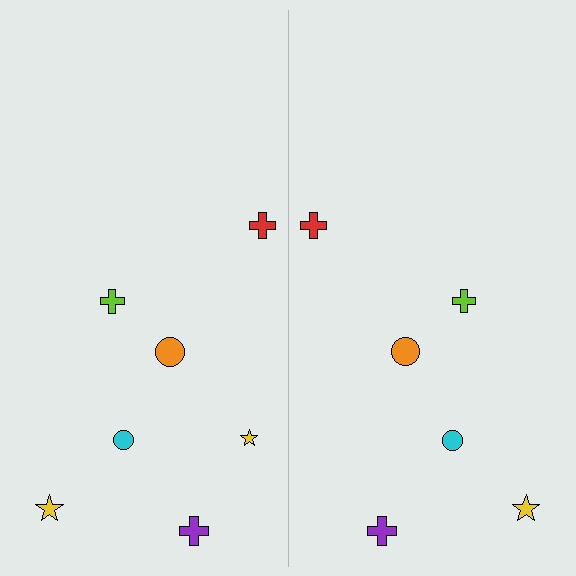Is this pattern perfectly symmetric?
No, the pattern is not perfectly symmetric. A yellow star is missing from the right side.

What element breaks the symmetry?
A yellow star is missing from the right side.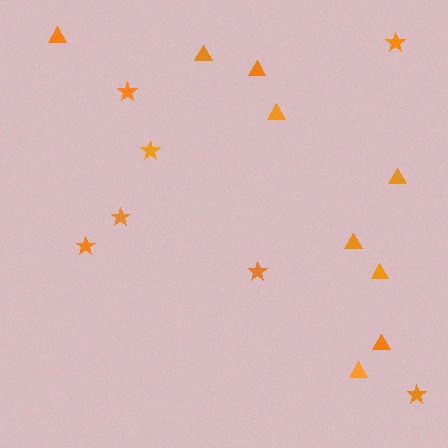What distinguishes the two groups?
There are 2 groups: one group of triangles (9) and one group of stars (7).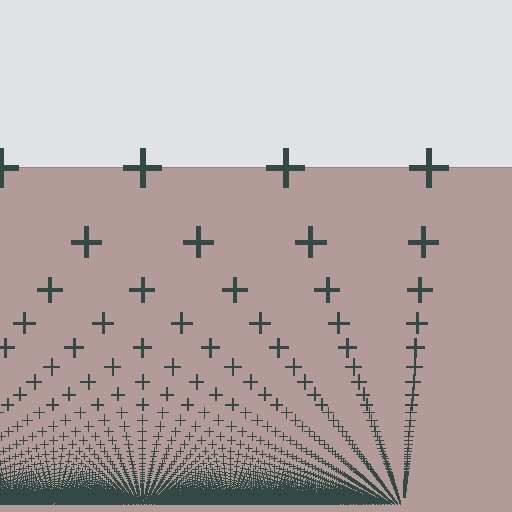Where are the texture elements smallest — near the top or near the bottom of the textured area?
Near the bottom.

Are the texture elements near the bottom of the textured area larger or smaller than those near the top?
Smaller. The gradient is inverted — elements near the bottom are smaller and denser.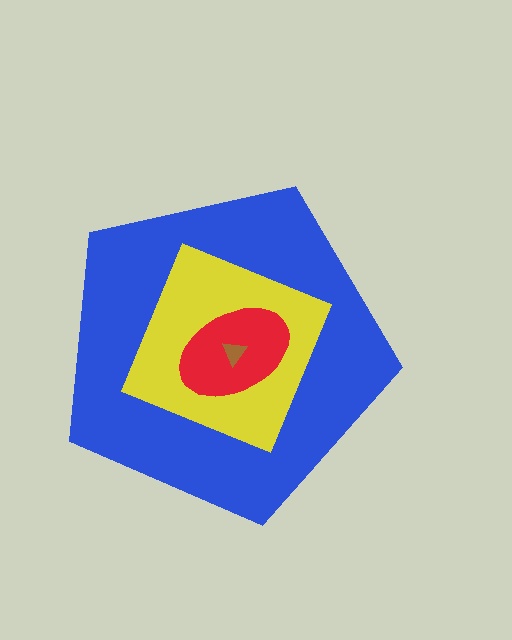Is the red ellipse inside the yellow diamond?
Yes.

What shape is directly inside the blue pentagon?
The yellow diamond.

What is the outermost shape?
The blue pentagon.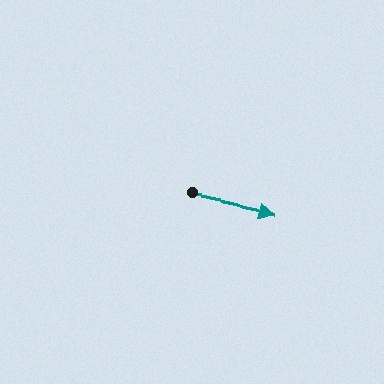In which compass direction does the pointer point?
East.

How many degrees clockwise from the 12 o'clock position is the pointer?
Approximately 103 degrees.